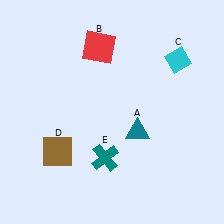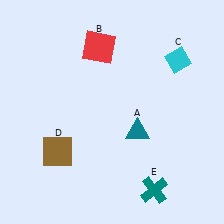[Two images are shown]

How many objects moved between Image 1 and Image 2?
1 object moved between the two images.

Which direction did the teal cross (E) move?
The teal cross (E) moved right.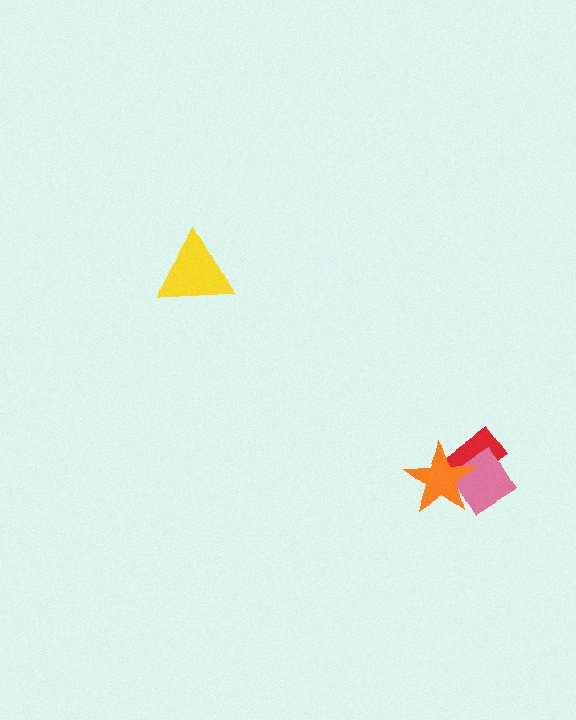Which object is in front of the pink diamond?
The orange star is in front of the pink diamond.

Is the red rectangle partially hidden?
Yes, it is partially covered by another shape.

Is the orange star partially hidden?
No, no other shape covers it.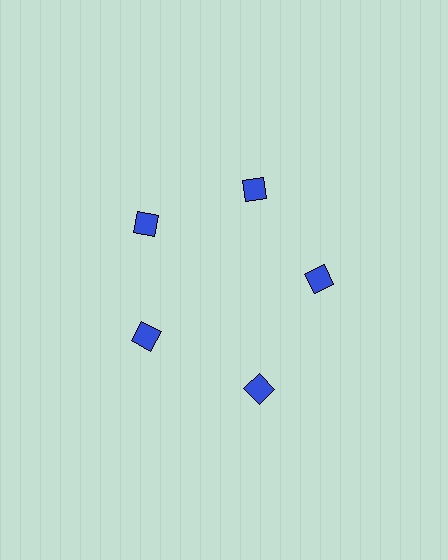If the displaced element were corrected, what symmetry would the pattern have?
It would have 5-fold rotational symmetry — the pattern would map onto itself every 72 degrees.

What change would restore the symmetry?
The symmetry would be restored by moving it inward, back onto the ring so that all 5 squares sit at equal angles and equal distance from the center.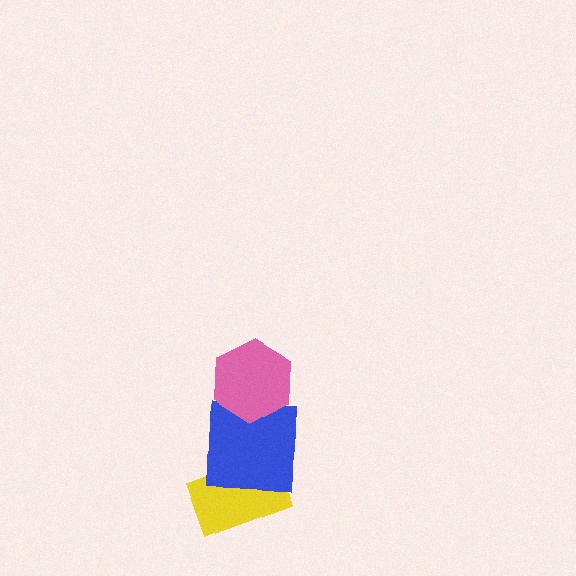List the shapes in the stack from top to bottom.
From top to bottom: the pink hexagon, the blue square, the yellow rectangle.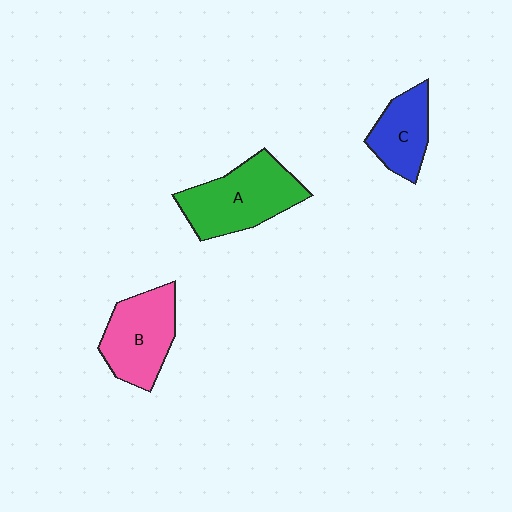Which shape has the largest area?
Shape A (green).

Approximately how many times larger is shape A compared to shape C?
Approximately 1.7 times.